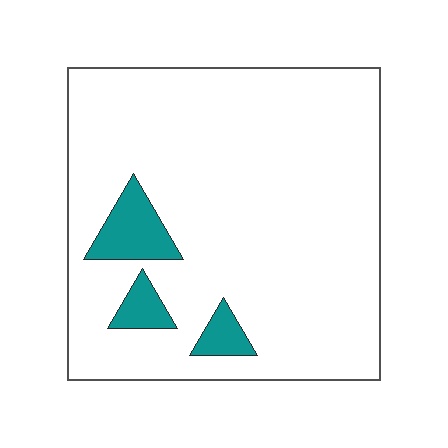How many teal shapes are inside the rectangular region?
3.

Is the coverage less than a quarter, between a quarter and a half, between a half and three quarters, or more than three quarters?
Less than a quarter.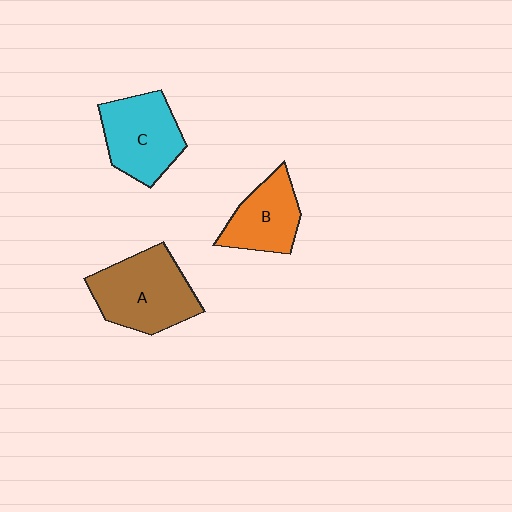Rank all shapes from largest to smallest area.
From largest to smallest: A (brown), C (cyan), B (orange).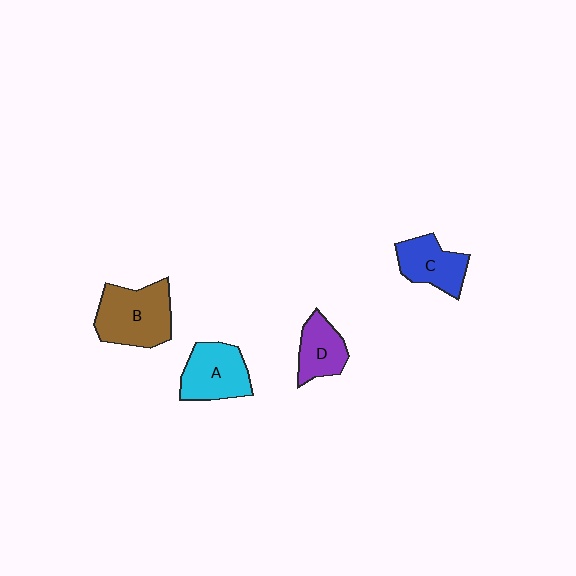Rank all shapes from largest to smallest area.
From largest to smallest: B (brown), A (cyan), C (blue), D (purple).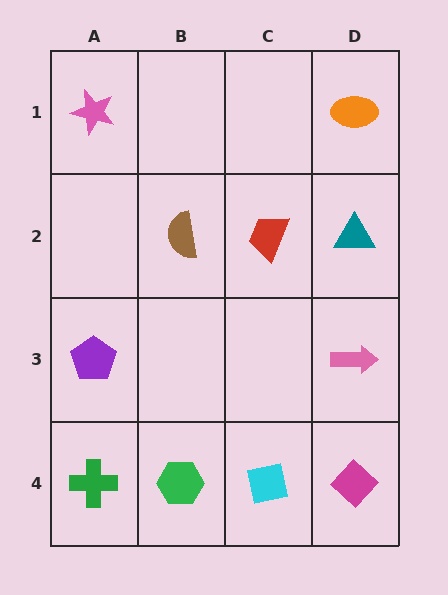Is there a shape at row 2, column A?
No, that cell is empty.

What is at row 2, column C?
A red trapezoid.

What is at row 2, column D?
A teal triangle.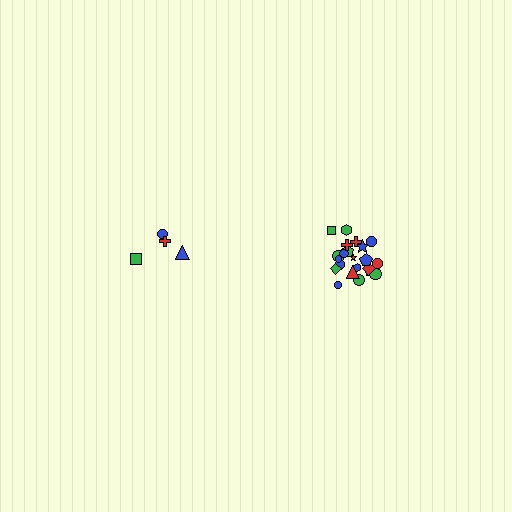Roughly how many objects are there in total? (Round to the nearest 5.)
Roughly 25 objects in total.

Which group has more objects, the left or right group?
The right group.